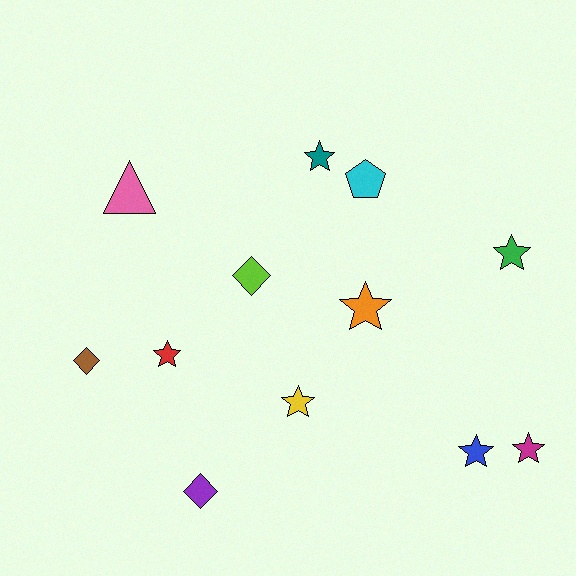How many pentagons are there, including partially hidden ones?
There is 1 pentagon.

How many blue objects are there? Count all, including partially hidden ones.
There is 1 blue object.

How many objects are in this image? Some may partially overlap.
There are 12 objects.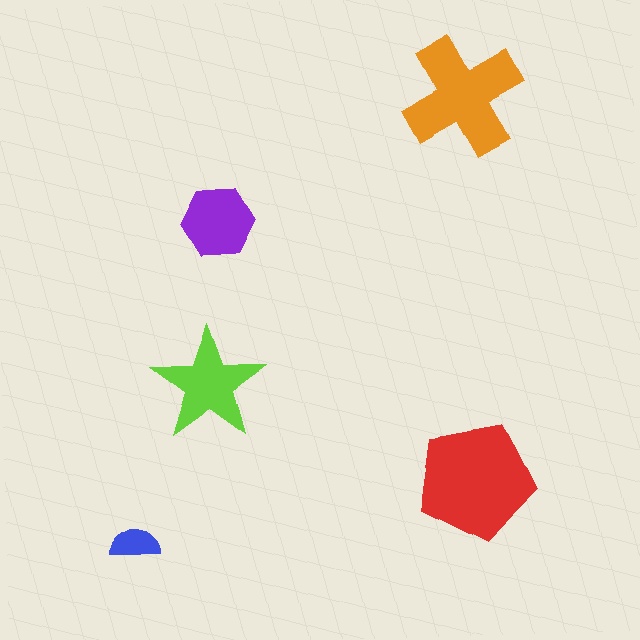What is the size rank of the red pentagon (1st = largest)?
1st.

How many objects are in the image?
There are 5 objects in the image.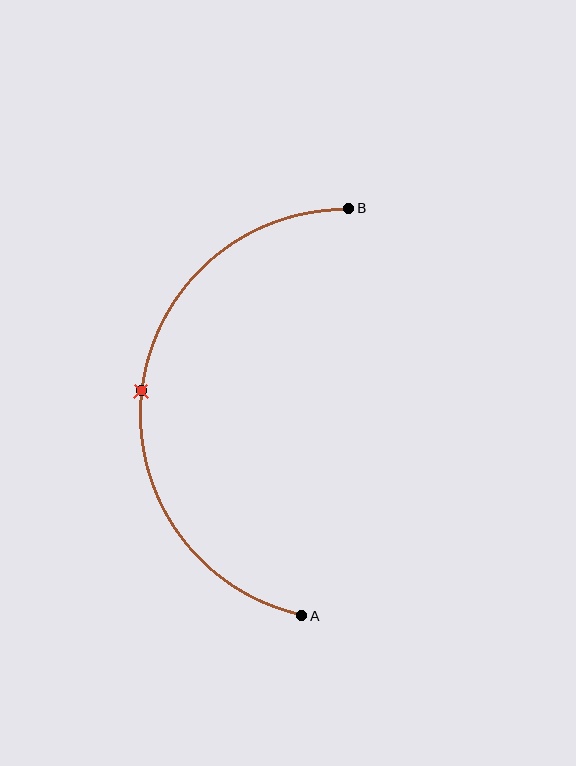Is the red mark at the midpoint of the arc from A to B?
Yes. The red mark lies on the arc at equal arc-length from both A and B — it is the arc midpoint.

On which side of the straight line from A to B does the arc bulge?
The arc bulges to the left of the straight line connecting A and B.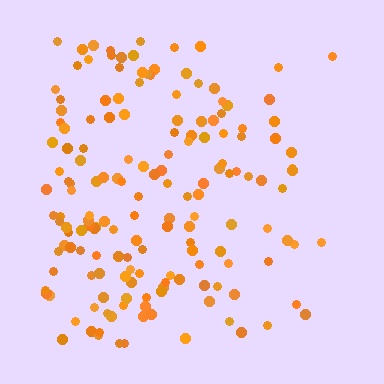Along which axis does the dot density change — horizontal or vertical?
Horizontal.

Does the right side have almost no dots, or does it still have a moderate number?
Still a moderate number, just noticeably fewer than the left.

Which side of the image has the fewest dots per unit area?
The right.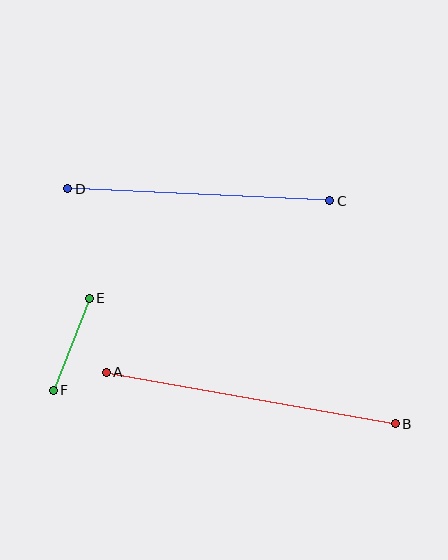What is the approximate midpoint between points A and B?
The midpoint is at approximately (251, 398) pixels.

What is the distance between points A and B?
The distance is approximately 293 pixels.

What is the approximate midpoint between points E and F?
The midpoint is at approximately (71, 344) pixels.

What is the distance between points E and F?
The distance is approximately 99 pixels.